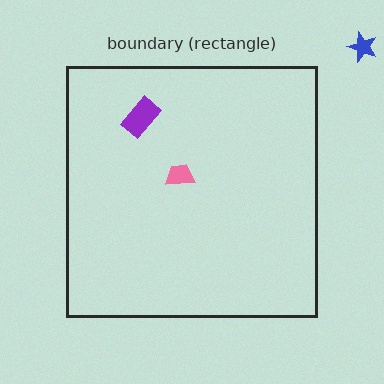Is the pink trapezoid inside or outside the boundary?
Inside.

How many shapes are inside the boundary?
2 inside, 1 outside.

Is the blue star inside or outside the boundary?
Outside.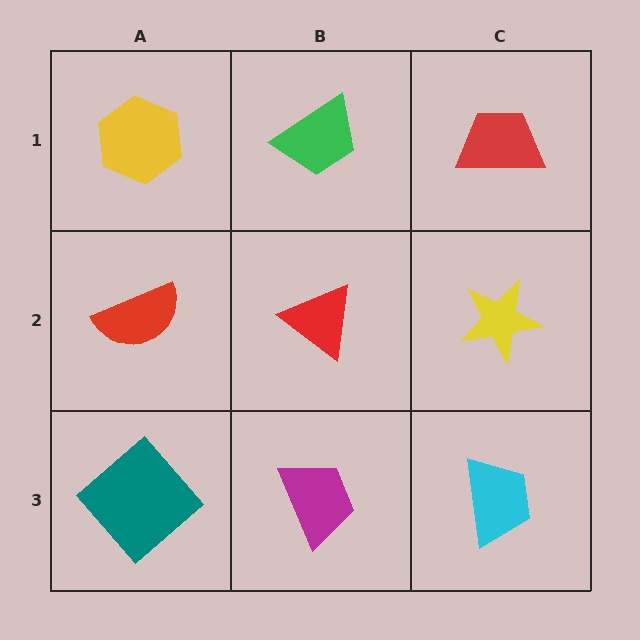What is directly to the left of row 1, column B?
A yellow hexagon.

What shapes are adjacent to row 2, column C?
A red trapezoid (row 1, column C), a cyan trapezoid (row 3, column C), a red triangle (row 2, column B).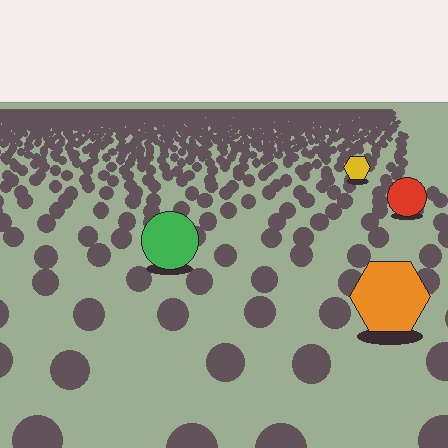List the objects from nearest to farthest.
From nearest to farthest: the orange hexagon, the green circle, the red circle, the yellow hexagon.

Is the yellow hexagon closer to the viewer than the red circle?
No. The red circle is closer — you can tell from the texture gradient: the ground texture is coarser near it.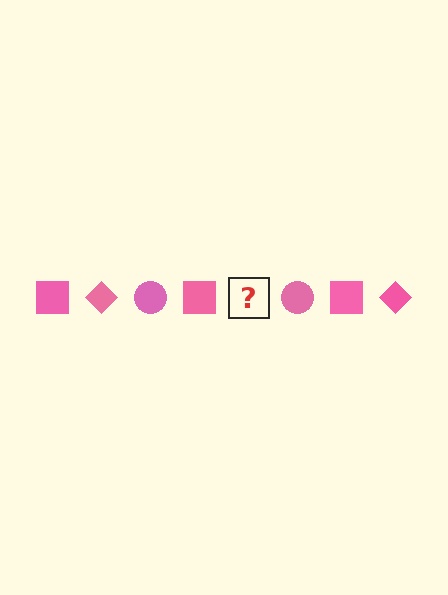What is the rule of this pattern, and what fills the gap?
The rule is that the pattern cycles through square, diamond, circle shapes in pink. The gap should be filled with a pink diamond.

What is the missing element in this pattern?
The missing element is a pink diamond.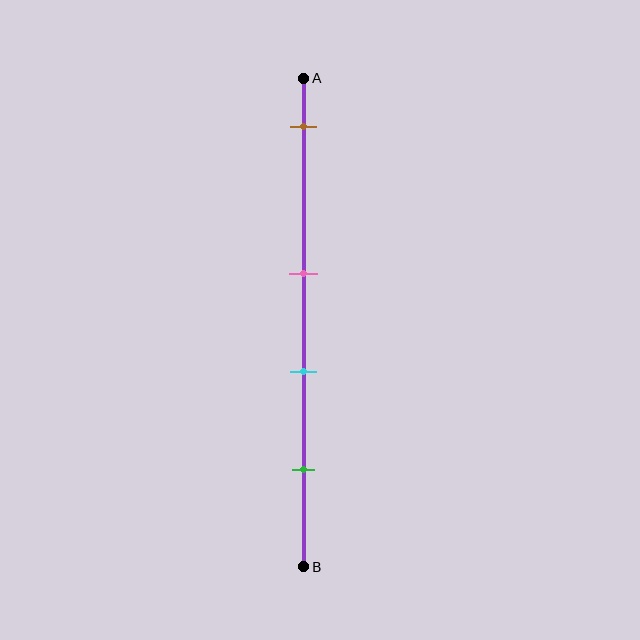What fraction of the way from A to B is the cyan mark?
The cyan mark is approximately 60% (0.6) of the way from A to B.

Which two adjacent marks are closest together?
The pink and cyan marks are the closest adjacent pair.